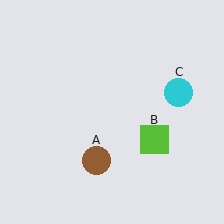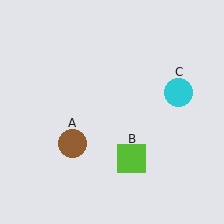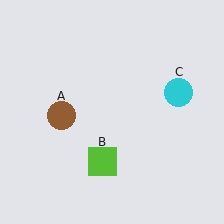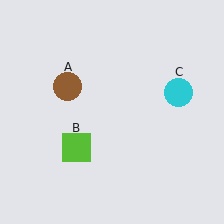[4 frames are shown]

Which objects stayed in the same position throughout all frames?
Cyan circle (object C) remained stationary.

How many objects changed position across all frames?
2 objects changed position: brown circle (object A), lime square (object B).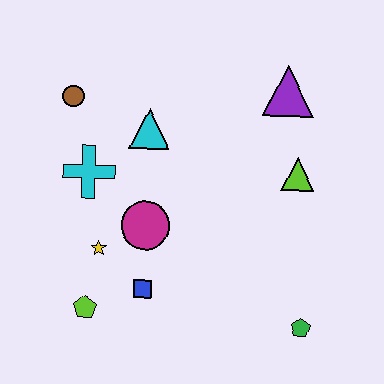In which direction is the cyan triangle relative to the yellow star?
The cyan triangle is above the yellow star.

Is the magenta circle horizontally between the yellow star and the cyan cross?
No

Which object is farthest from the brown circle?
The green pentagon is farthest from the brown circle.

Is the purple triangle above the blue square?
Yes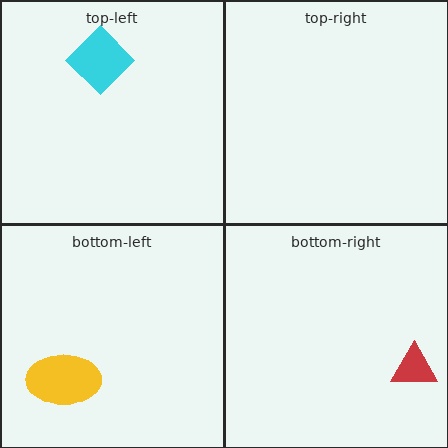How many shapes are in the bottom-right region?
1.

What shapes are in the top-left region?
The cyan diamond.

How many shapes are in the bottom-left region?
1.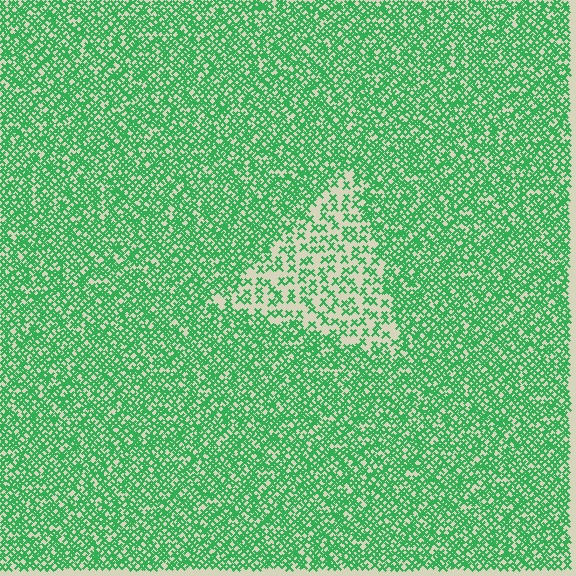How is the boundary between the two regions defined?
The boundary is defined by a change in element density (approximately 2.4x ratio). All elements are the same color, size, and shape.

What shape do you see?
I see a triangle.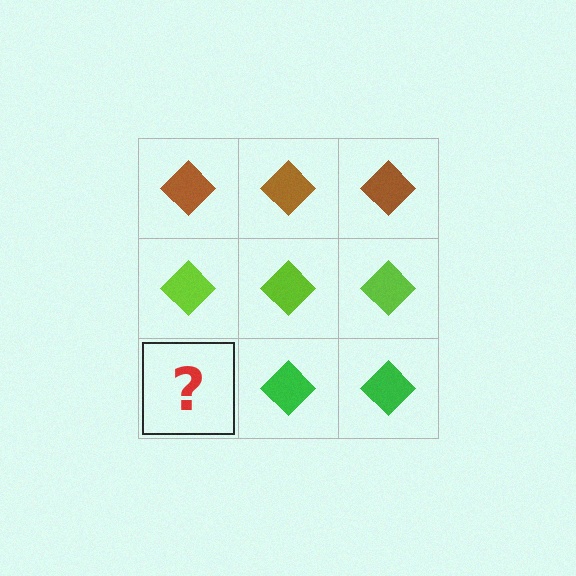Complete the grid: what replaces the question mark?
The question mark should be replaced with a green diamond.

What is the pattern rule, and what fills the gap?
The rule is that each row has a consistent color. The gap should be filled with a green diamond.